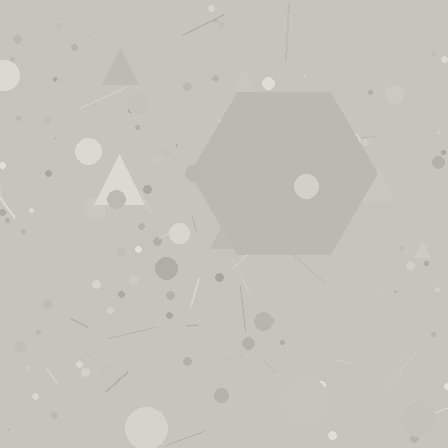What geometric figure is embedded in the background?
A hexagon is embedded in the background.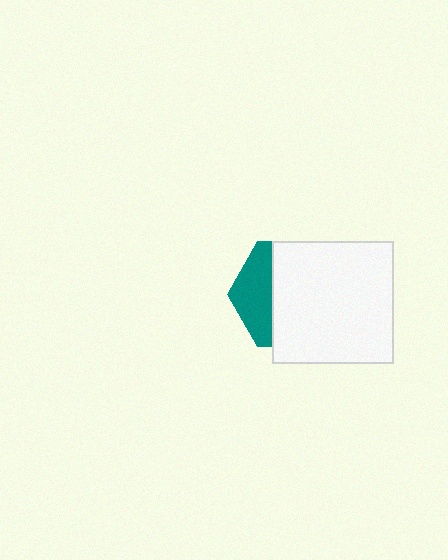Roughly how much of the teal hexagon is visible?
A small part of it is visible (roughly 32%).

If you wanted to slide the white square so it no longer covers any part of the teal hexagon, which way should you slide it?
Slide it right — that is the most direct way to separate the two shapes.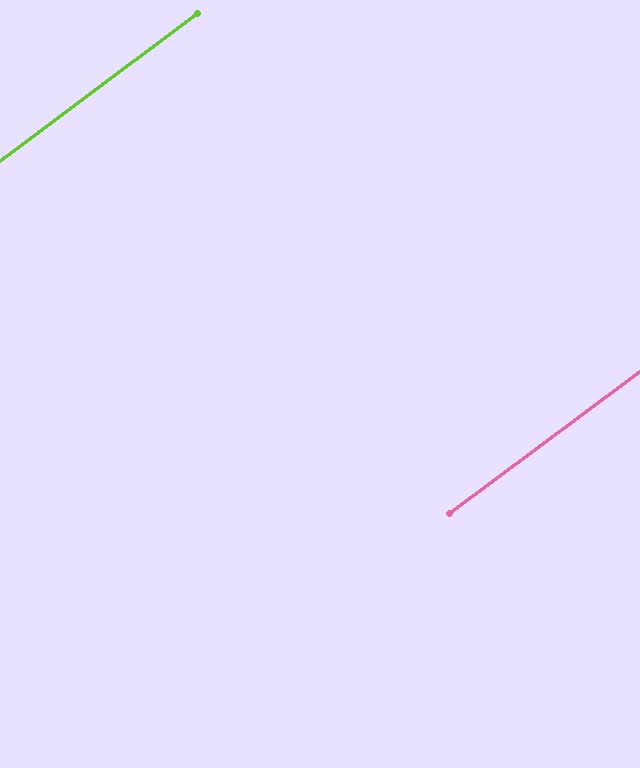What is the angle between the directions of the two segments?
Approximately 0 degrees.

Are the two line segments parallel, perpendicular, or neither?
Parallel — their directions differ by only 0.0°.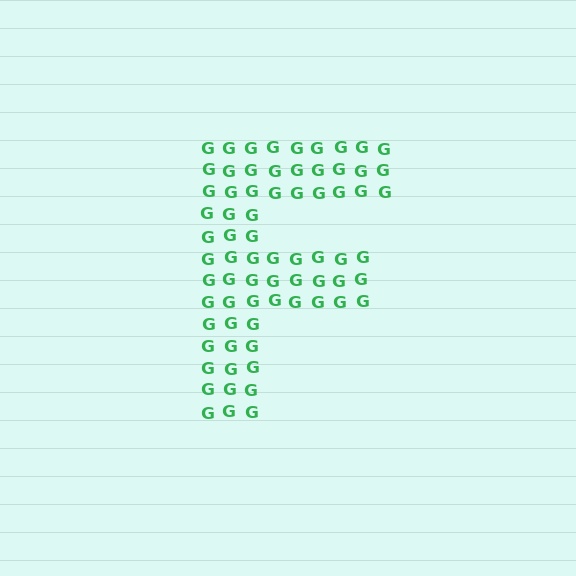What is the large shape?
The large shape is the letter F.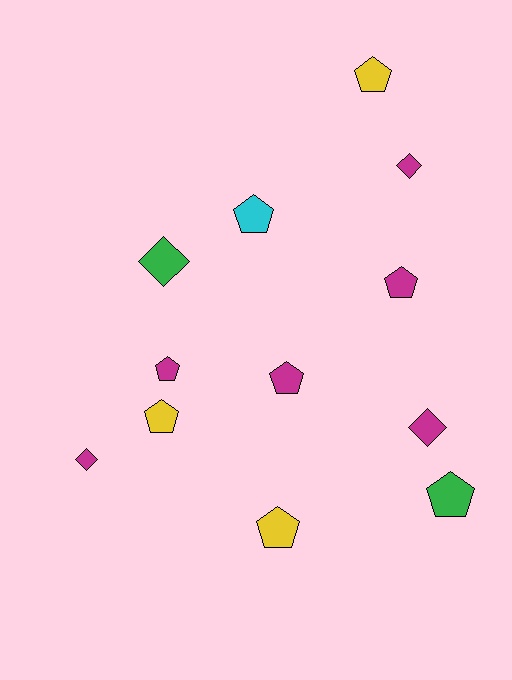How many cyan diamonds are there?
There are no cyan diamonds.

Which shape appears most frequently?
Pentagon, with 8 objects.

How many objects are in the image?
There are 12 objects.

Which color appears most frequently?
Magenta, with 6 objects.